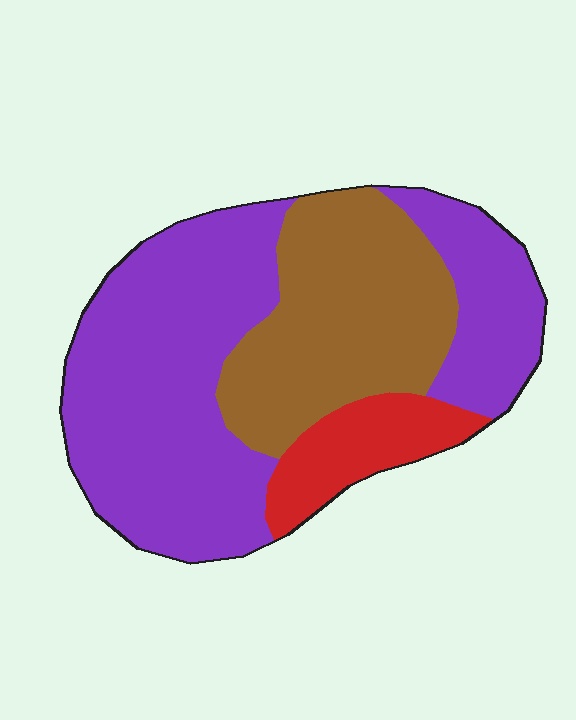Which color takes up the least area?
Red, at roughly 10%.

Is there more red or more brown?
Brown.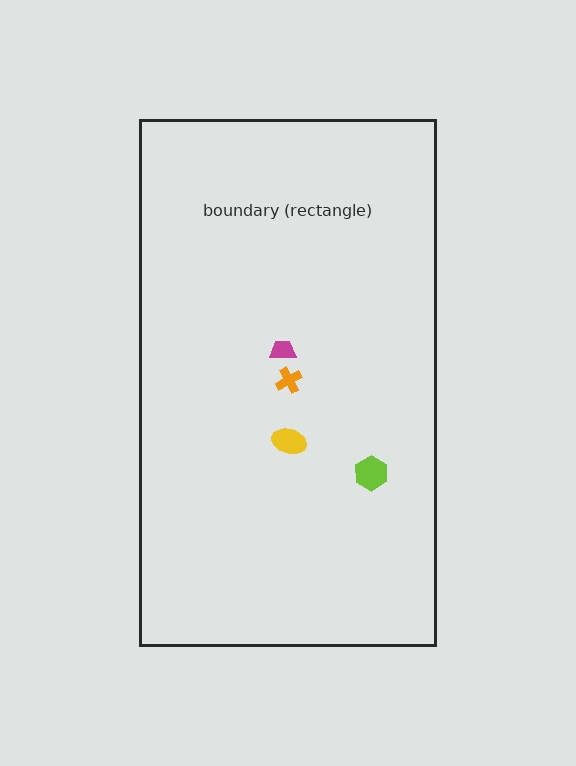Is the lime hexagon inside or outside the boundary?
Inside.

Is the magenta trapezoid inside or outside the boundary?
Inside.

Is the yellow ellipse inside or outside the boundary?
Inside.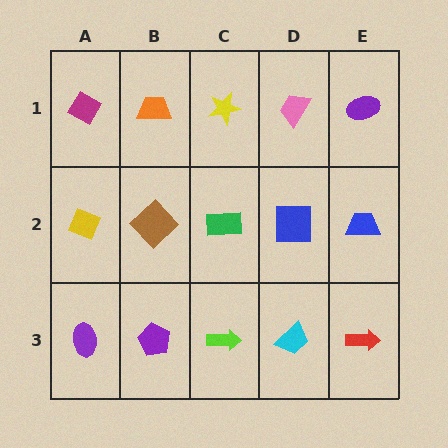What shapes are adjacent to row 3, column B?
A brown diamond (row 2, column B), a purple ellipse (row 3, column A), a lime arrow (row 3, column C).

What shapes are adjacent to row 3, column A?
A yellow diamond (row 2, column A), a purple pentagon (row 3, column B).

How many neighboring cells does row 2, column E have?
3.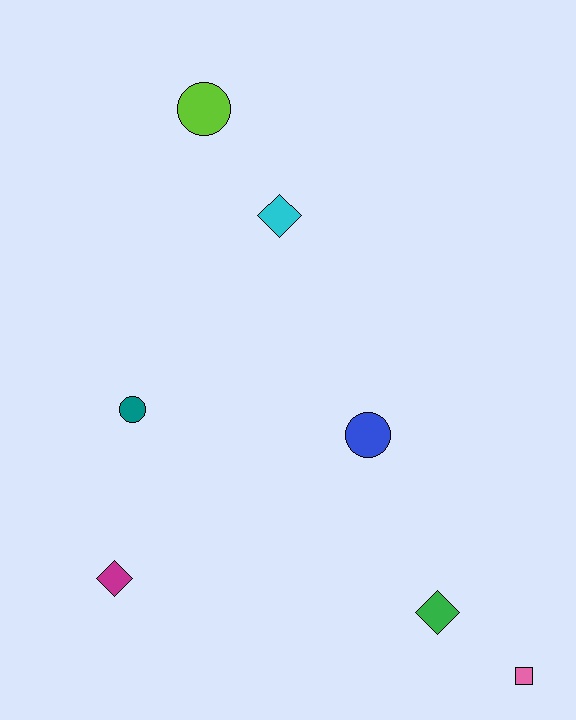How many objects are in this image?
There are 7 objects.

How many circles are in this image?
There are 3 circles.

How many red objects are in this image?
There are no red objects.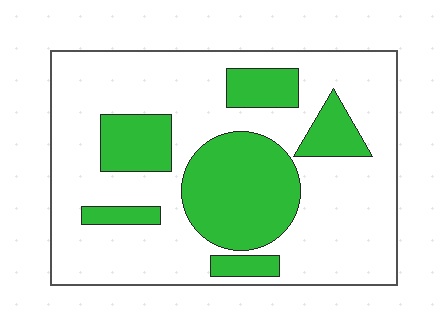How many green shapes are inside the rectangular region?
6.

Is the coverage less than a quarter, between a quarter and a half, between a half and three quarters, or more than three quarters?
Between a quarter and a half.